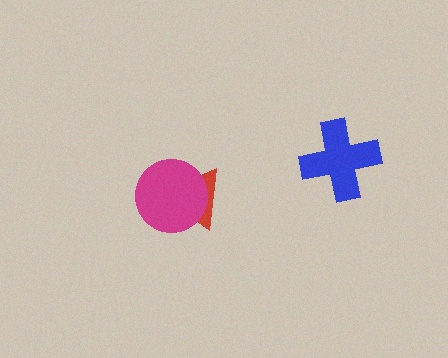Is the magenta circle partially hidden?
No, no other shape covers it.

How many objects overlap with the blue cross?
0 objects overlap with the blue cross.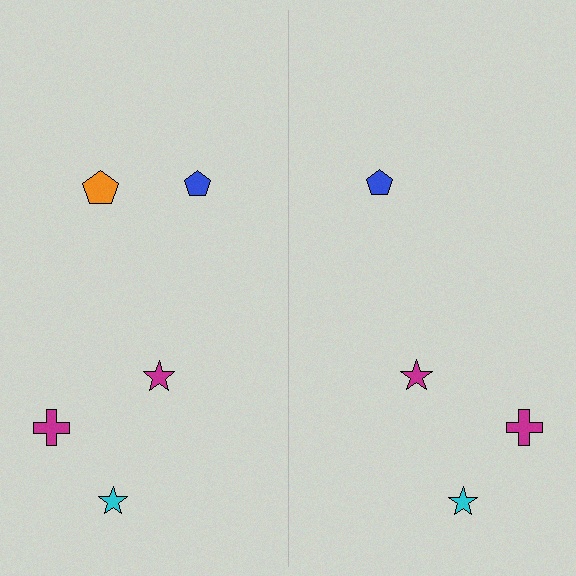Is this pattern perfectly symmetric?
No, the pattern is not perfectly symmetric. A orange pentagon is missing from the right side.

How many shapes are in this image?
There are 9 shapes in this image.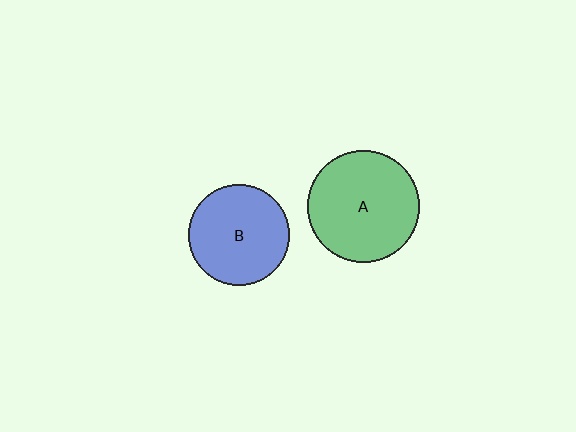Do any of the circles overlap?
No, none of the circles overlap.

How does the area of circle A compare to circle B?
Approximately 1.2 times.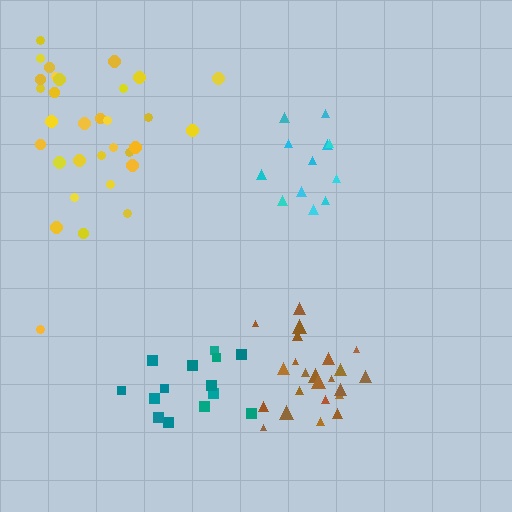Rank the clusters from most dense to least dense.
brown, teal, cyan, yellow.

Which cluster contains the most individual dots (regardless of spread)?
Yellow (32).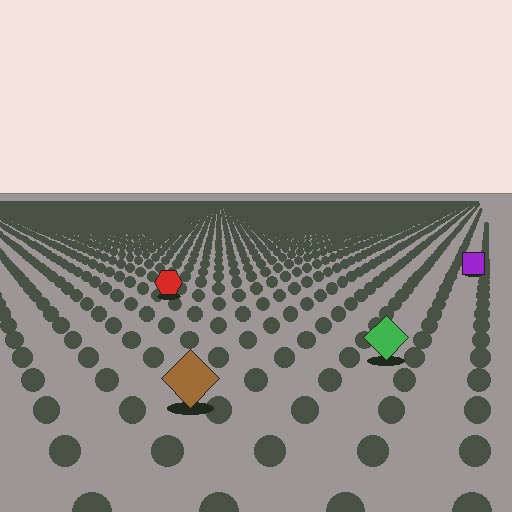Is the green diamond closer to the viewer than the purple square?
Yes. The green diamond is closer — you can tell from the texture gradient: the ground texture is coarser near it.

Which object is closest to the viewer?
The brown diamond is closest. The texture marks near it are larger and more spread out.